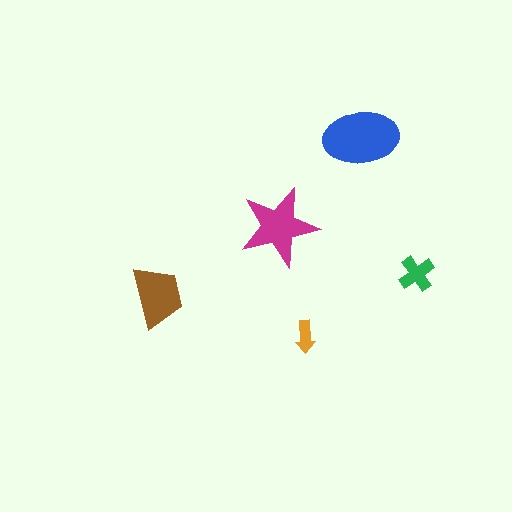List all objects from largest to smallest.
The blue ellipse, the magenta star, the brown trapezoid, the green cross, the orange arrow.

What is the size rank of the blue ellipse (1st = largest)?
1st.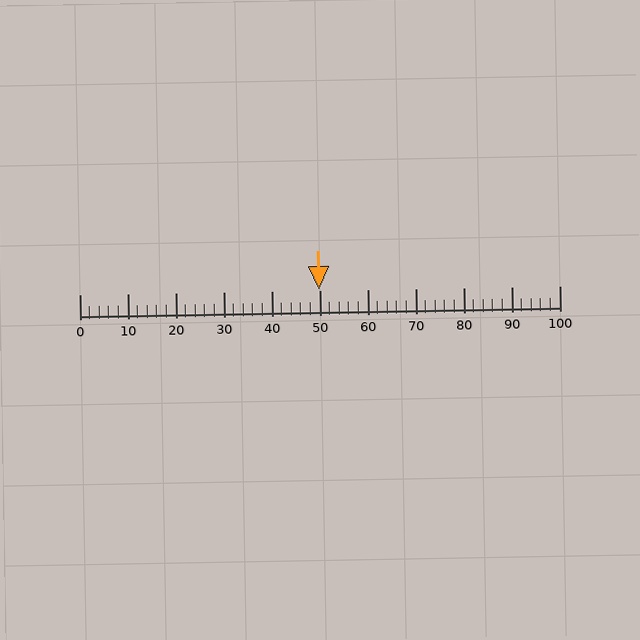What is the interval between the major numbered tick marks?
The major tick marks are spaced 10 units apart.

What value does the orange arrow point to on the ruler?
The orange arrow points to approximately 50.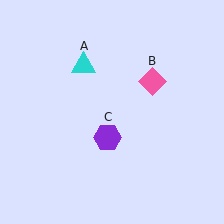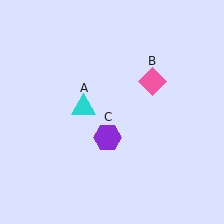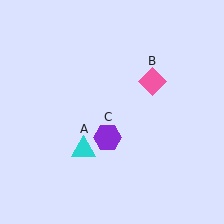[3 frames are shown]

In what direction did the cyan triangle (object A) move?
The cyan triangle (object A) moved down.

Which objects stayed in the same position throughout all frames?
Pink diamond (object B) and purple hexagon (object C) remained stationary.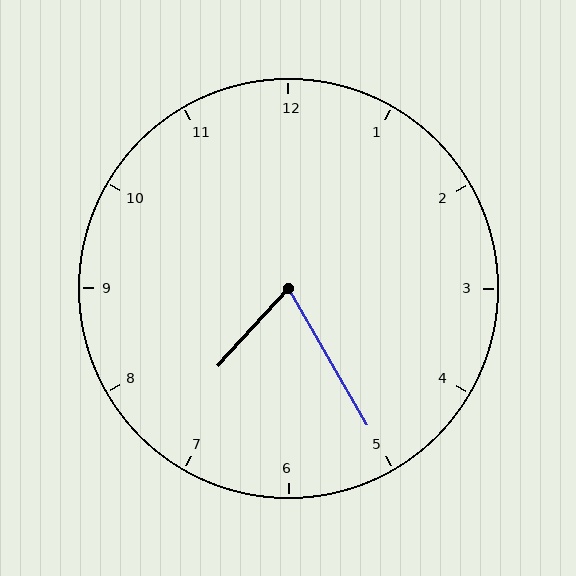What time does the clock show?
7:25.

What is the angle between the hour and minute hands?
Approximately 72 degrees.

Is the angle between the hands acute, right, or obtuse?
It is acute.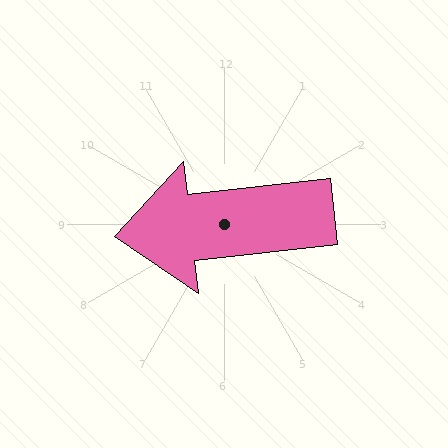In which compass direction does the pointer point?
West.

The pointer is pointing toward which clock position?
Roughly 9 o'clock.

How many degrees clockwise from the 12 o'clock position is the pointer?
Approximately 264 degrees.